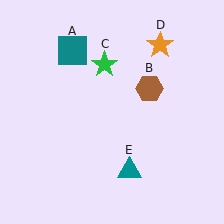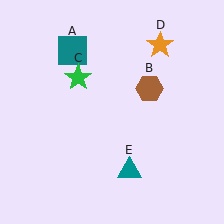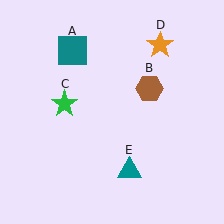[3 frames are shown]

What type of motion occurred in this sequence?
The green star (object C) rotated counterclockwise around the center of the scene.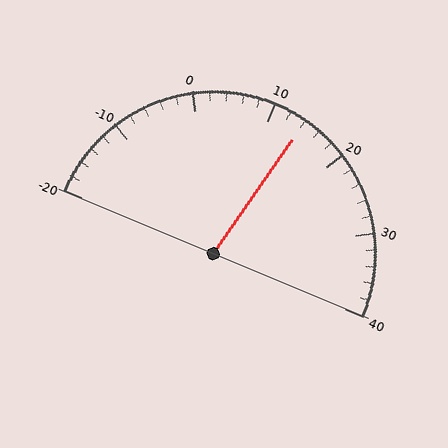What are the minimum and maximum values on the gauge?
The gauge ranges from -20 to 40.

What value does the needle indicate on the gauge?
The needle indicates approximately 14.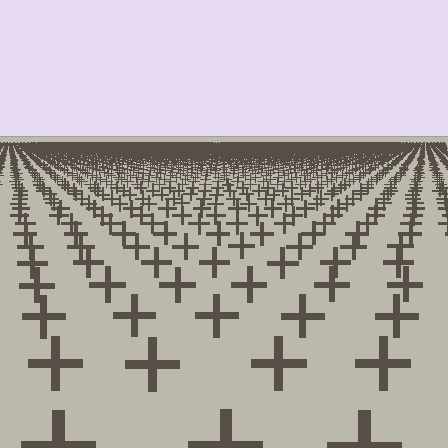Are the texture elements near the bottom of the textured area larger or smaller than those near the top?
Larger. Near the bottom, elements are closer to the viewer and appear at a bigger on-screen size.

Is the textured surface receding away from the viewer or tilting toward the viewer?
The surface is receding away from the viewer. Texture elements get smaller and denser toward the top.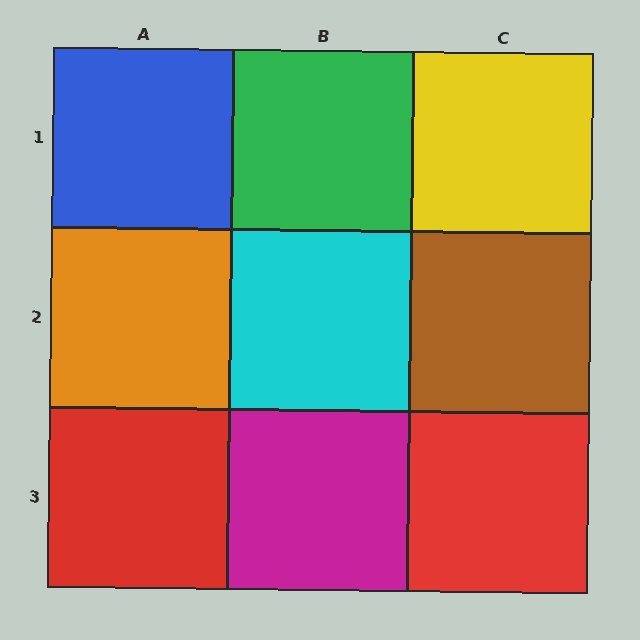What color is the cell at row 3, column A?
Red.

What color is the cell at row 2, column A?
Orange.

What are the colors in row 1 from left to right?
Blue, green, yellow.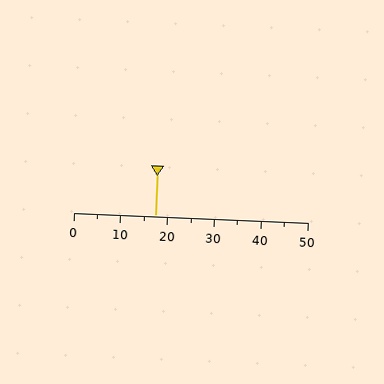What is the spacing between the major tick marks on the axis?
The major ticks are spaced 10 apart.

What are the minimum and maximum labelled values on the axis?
The axis runs from 0 to 50.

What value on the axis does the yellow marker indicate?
The marker indicates approximately 17.5.